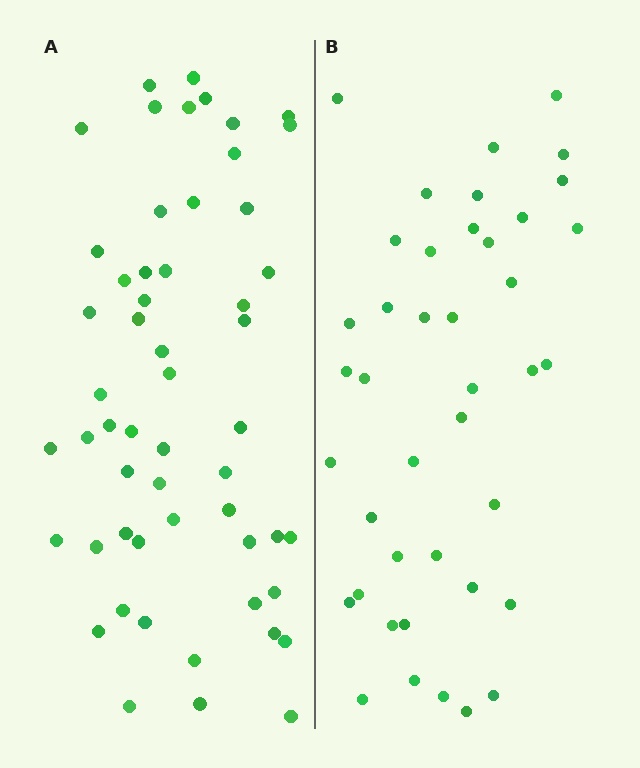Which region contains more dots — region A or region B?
Region A (the left region) has more dots.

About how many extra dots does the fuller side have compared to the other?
Region A has approximately 15 more dots than region B.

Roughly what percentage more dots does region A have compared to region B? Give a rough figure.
About 35% more.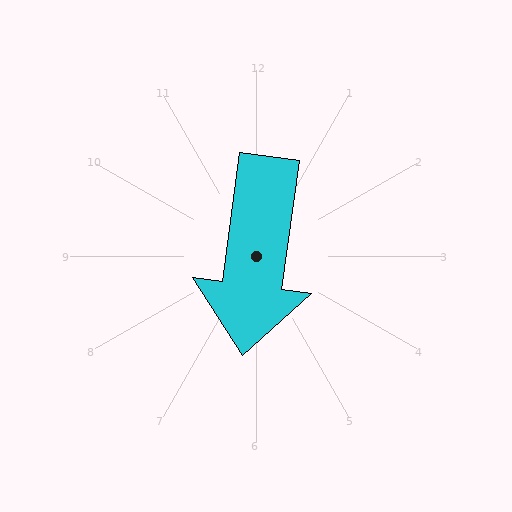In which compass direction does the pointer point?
South.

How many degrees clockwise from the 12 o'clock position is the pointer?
Approximately 188 degrees.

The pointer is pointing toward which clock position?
Roughly 6 o'clock.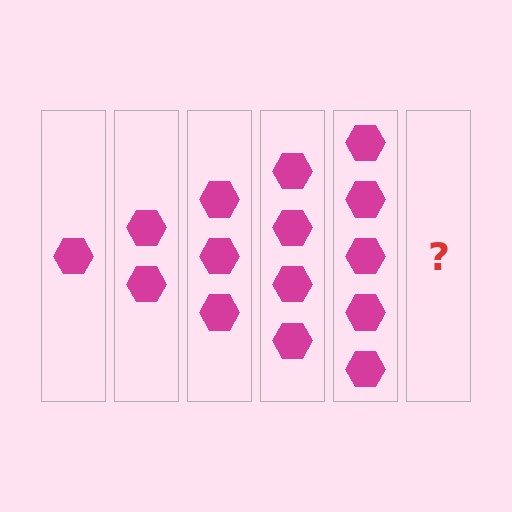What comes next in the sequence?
The next element should be 6 hexagons.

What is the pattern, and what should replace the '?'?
The pattern is that each step adds one more hexagon. The '?' should be 6 hexagons.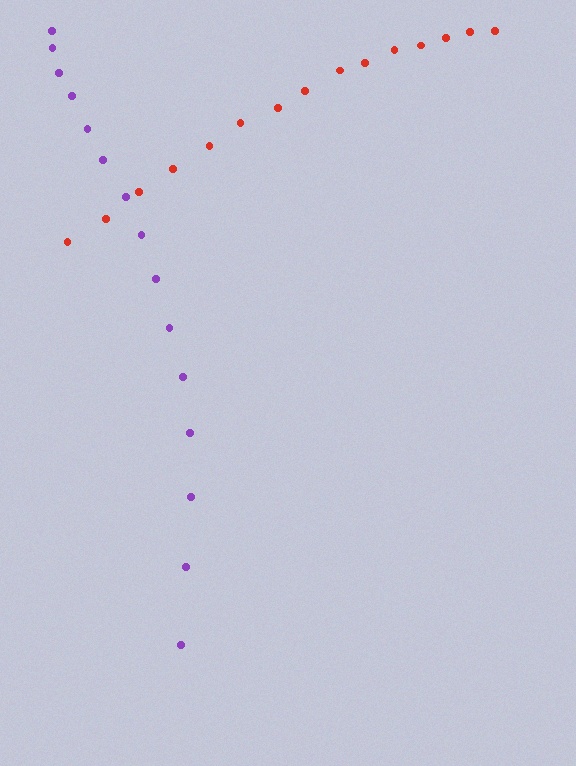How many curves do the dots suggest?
There are 2 distinct paths.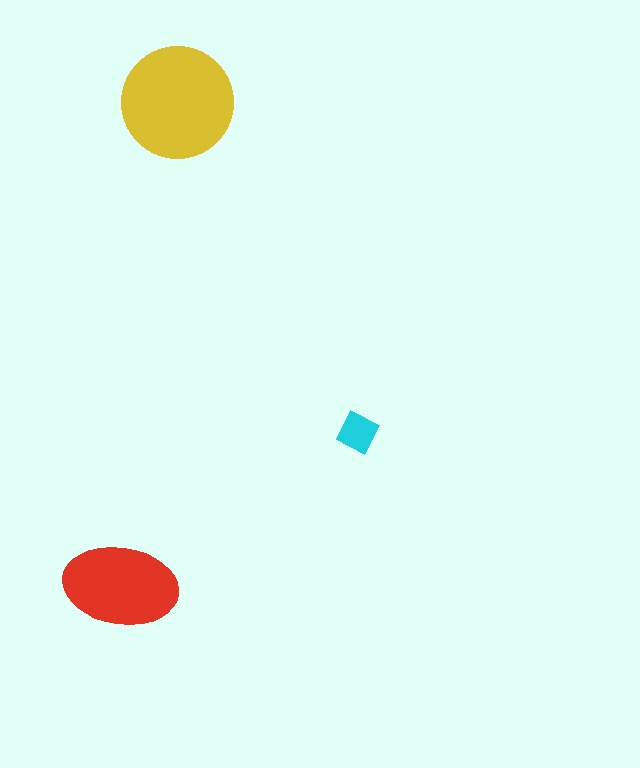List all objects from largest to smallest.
The yellow circle, the red ellipse, the cyan square.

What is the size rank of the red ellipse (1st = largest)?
2nd.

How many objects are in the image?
There are 3 objects in the image.